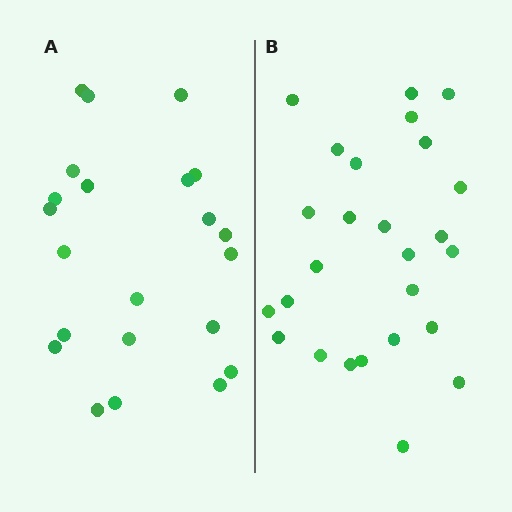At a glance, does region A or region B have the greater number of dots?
Region B (the right region) has more dots.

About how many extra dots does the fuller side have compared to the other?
Region B has about 4 more dots than region A.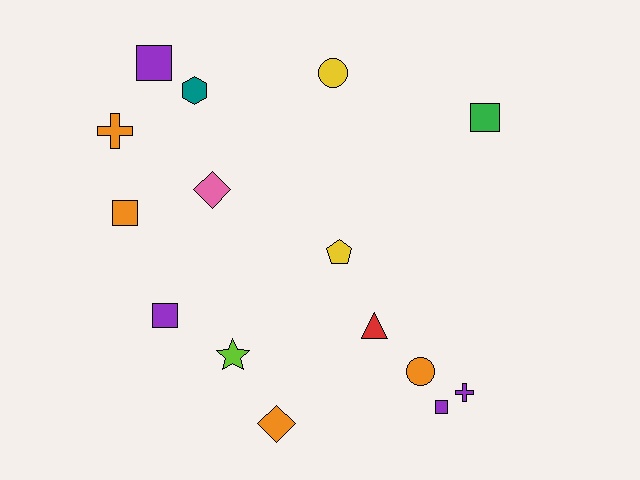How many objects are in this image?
There are 15 objects.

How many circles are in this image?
There are 2 circles.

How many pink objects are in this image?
There is 1 pink object.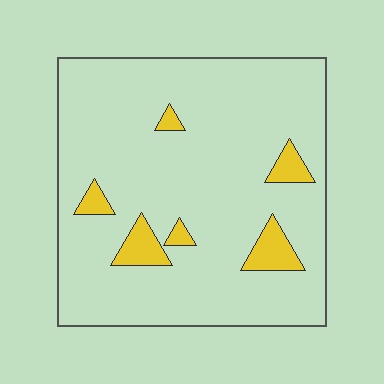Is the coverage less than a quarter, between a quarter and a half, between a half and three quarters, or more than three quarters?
Less than a quarter.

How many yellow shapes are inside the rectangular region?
6.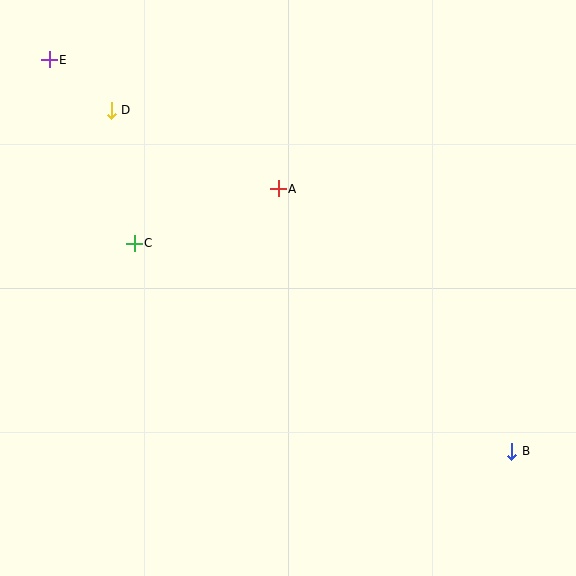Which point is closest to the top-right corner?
Point A is closest to the top-right corner.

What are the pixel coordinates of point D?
Point D is at (111, 110).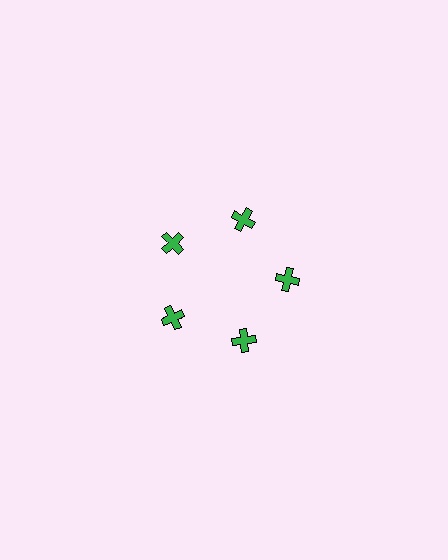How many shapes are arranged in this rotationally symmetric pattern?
There are 5 shapes, arranged in 5 groups of 1.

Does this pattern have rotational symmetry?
Yes, this pattern has 5-fold rotational symmetry. It looks the same after rotating 72 degrees around the center.